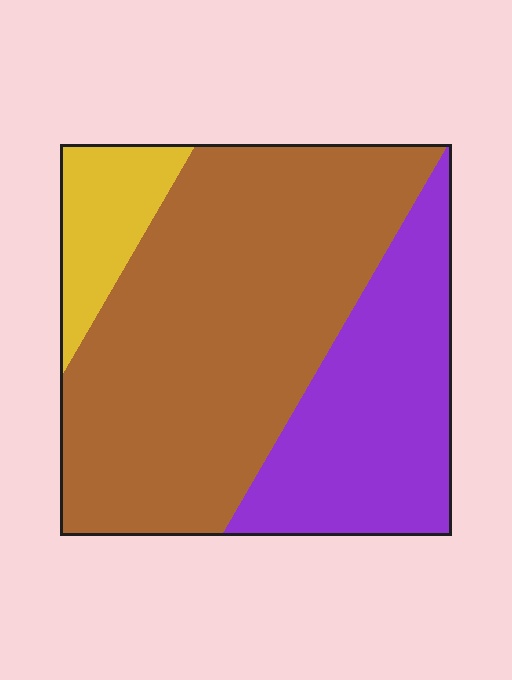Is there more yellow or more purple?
Purple.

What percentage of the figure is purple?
Purple takes up between a quarter and a half of the figure.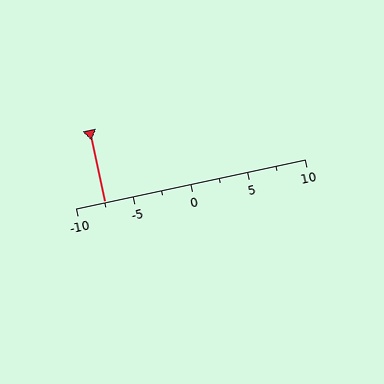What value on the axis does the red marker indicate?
The marker indicates approximately -7.5.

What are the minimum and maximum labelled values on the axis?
The axis runs from -10 to 10.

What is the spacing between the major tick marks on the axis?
The major ticks are spaced 5 apart.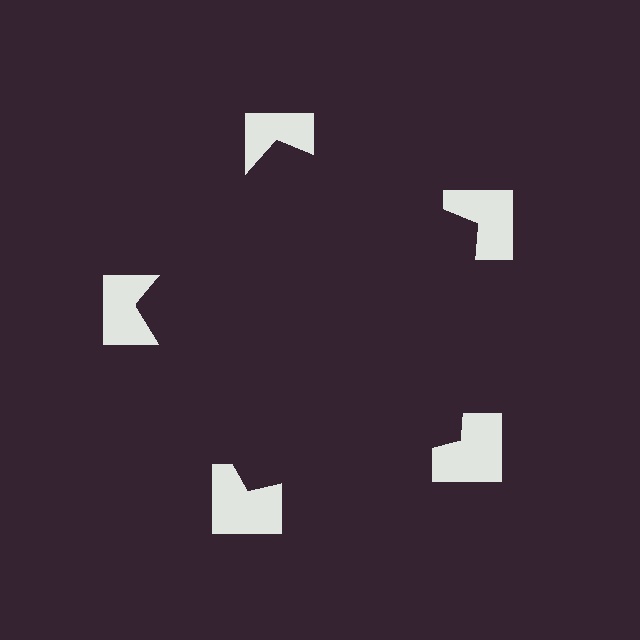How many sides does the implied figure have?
5 sides.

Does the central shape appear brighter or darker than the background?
It typically appears slightly darker than the background, even though no actual brightness change is drawn.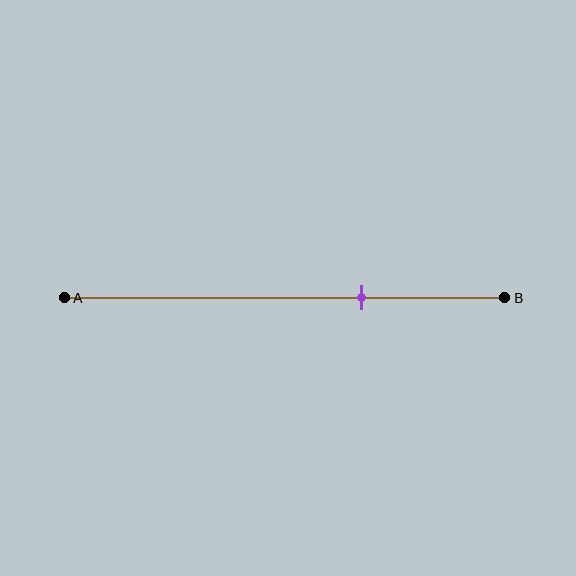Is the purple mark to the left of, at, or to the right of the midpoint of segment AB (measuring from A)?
The purple mark is to the right of the midpoint of segment AB.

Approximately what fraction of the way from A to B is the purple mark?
The purple mark is approximately 70% of the way from A to B.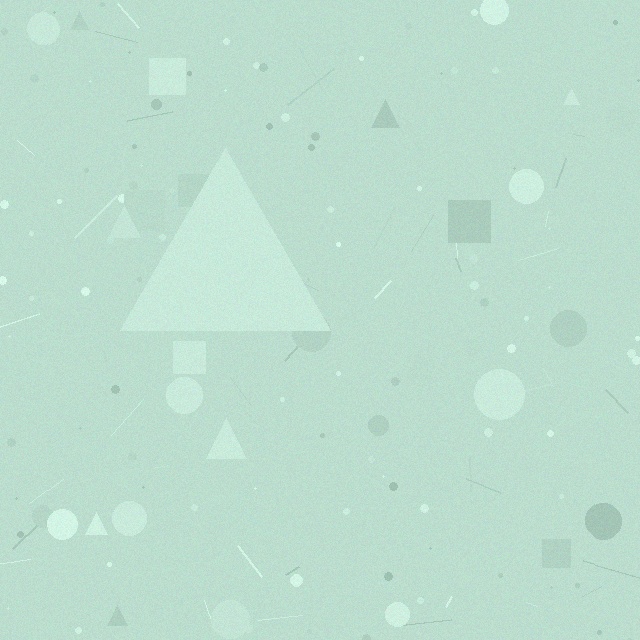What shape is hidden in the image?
A triangle is hidden in the image.